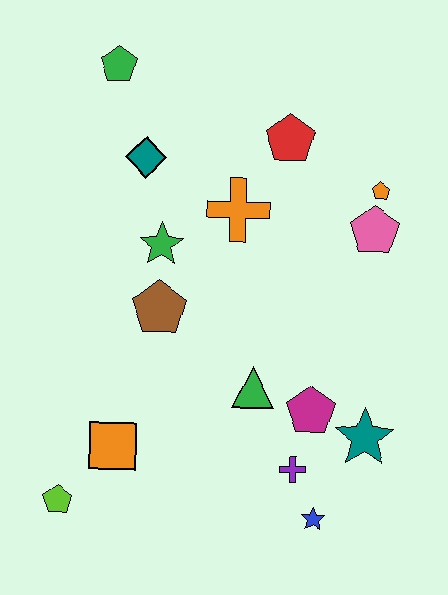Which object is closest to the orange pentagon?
The pink pentagon is closest to the orange pentagon.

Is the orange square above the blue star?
Yes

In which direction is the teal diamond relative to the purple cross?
The teal diamond is above the purple cross.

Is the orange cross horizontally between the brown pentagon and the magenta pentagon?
Yes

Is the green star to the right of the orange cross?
No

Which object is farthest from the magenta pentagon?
The green pentagon is farthest from the magenta pentagon.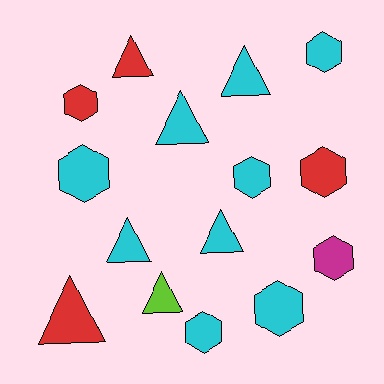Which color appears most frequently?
Cyan, with 9 objects.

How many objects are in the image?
There are 15 objects.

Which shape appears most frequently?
Hexagon, with 8 objects.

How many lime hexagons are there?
There are no lime hexagons.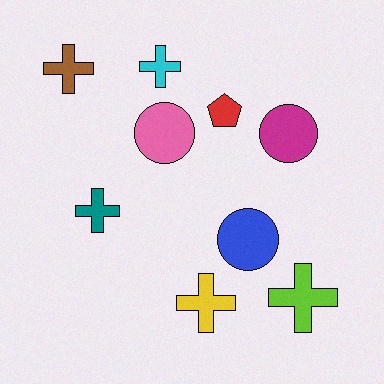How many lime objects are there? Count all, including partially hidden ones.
There is 1 lime object.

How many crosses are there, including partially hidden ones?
There are 5 crosses.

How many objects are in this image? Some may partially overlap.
There are 9 objects.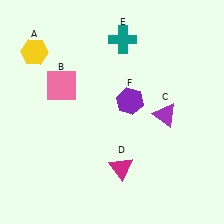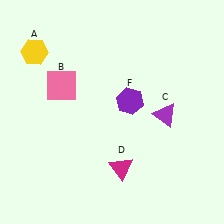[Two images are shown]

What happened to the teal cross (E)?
The teal cross (E) was removed in Image 2. It was in the top-right area of Image 1.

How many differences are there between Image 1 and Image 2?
There is 1 difference between the two images.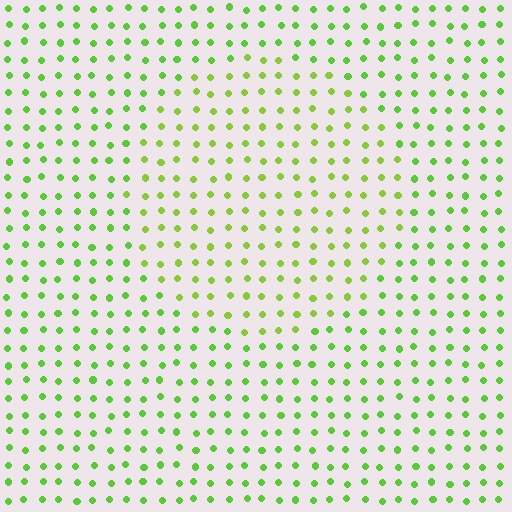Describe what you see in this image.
The image is filled with small lime elements in a uniform arrangement. A circle-shaped region is visible where the elements are tinted to a slightly different hue, forming a subtle color boundary.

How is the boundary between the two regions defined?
The boundary is defined purely by a slight shift in hue (about 19 degrees). Spacing, size, and orientation are identical on both sides.